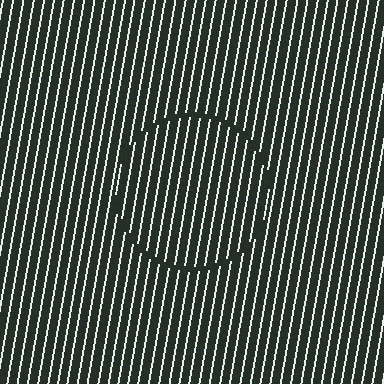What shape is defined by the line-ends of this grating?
An illusory circle. The interior of the shape contains the same grating, shifted by half a period — the contour is defined by the phase discontinuity where line-ends from the inner and outer gratings abut.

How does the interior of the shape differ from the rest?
The interior of the shape contains the same grating, shifted by half a period — the contour is defined by the phase discontinuity where line-ends from the inner and outer gratings abut.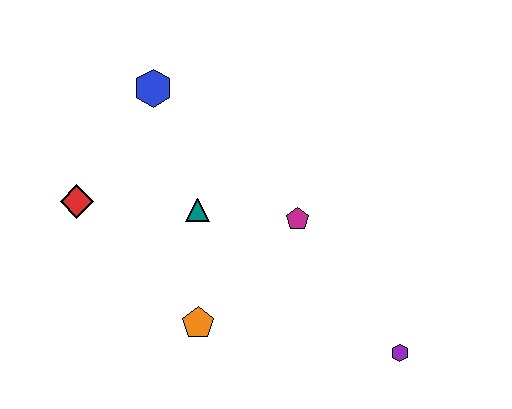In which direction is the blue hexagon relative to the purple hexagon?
The blue hexagon is above the purple hexagon.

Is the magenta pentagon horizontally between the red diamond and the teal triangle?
No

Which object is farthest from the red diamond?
The purple hexagon is farthest from the red diamond.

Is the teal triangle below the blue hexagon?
Yes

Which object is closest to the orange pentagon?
The teal triangle is closest to the orange pentagon.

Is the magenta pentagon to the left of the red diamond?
No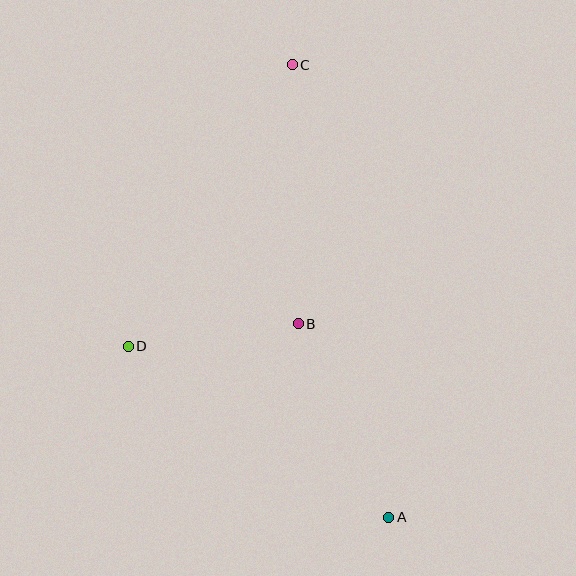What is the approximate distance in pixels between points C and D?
The distance between C and D is approximately 326 pixels.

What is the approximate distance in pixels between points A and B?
The distance between A and B is approximately 214 pixels.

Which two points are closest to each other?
Points B and D are closest to each other.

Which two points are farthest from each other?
Points A and C are farthest from each other.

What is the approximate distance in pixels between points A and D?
The distance between A and D is approximately 311 pixels.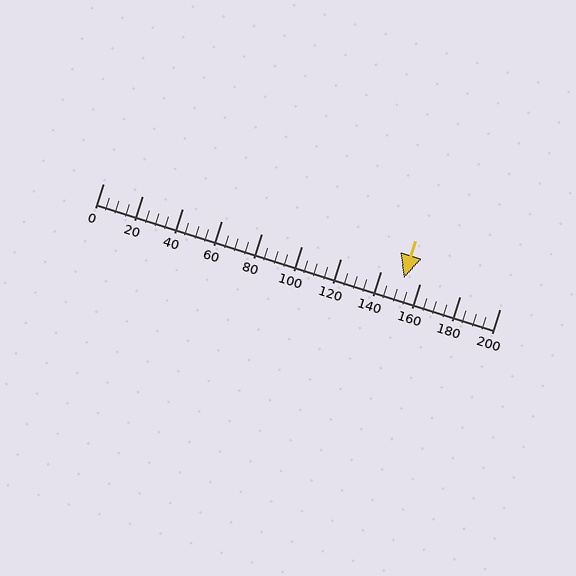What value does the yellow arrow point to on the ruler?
The yellow arrow points to approximately 152.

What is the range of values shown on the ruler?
The ruler shows values from 0 to 200.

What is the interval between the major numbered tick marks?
The major tick marks are spaced 20 units apart.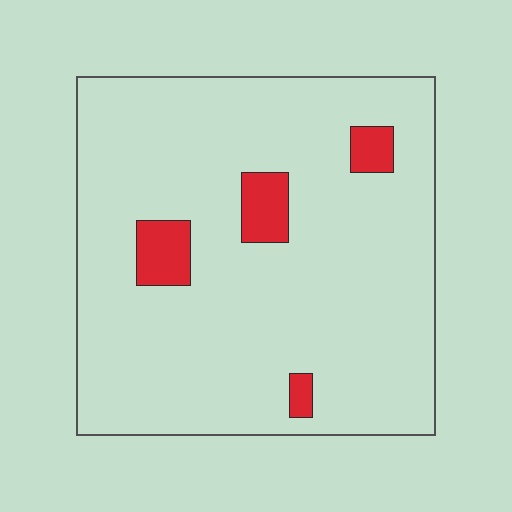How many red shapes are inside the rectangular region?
4.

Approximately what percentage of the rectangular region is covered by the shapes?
Approximately 10%.